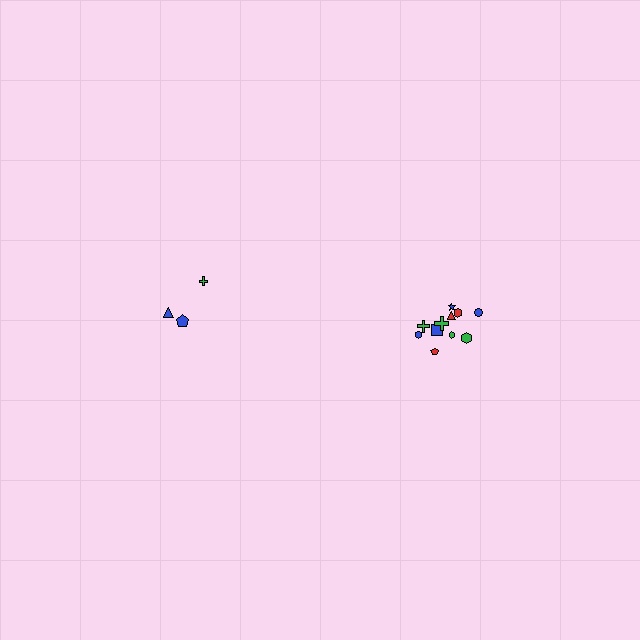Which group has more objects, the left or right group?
The right group.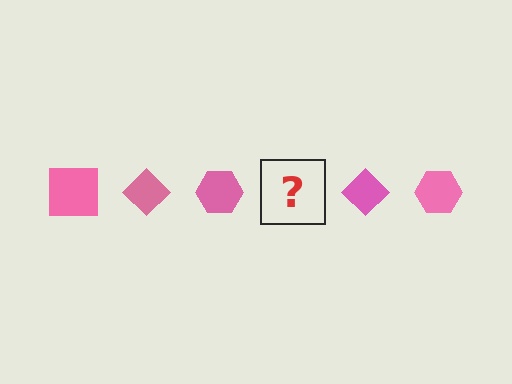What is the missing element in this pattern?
The missing element is a pink square.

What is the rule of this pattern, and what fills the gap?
The rule is that the pattern cycles through square, diamond, hexagon shapes in pink. The gap should be filled with a pink square.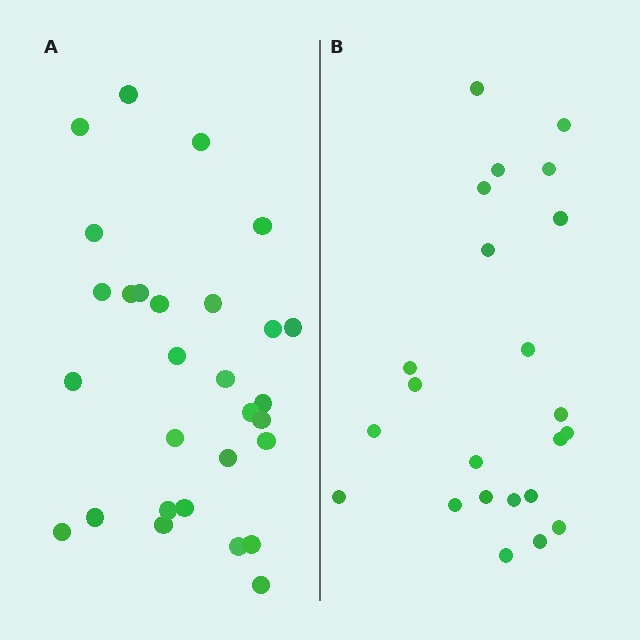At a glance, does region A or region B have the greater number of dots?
Region A (the left region) has more dots.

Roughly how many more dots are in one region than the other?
Region A has about 6 more dots than region B.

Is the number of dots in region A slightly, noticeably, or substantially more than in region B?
Region A has noticeably more, but not dramatically so. The ratio is roughly 1.3 to 1.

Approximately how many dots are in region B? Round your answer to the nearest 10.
About 20 dots. (The exact count is 23, which rounds to 20.)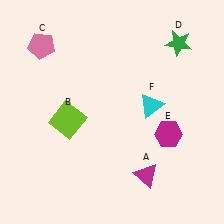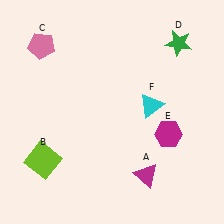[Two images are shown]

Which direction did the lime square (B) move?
The lime square (B) moved down.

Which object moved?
The lime square (B) moved down.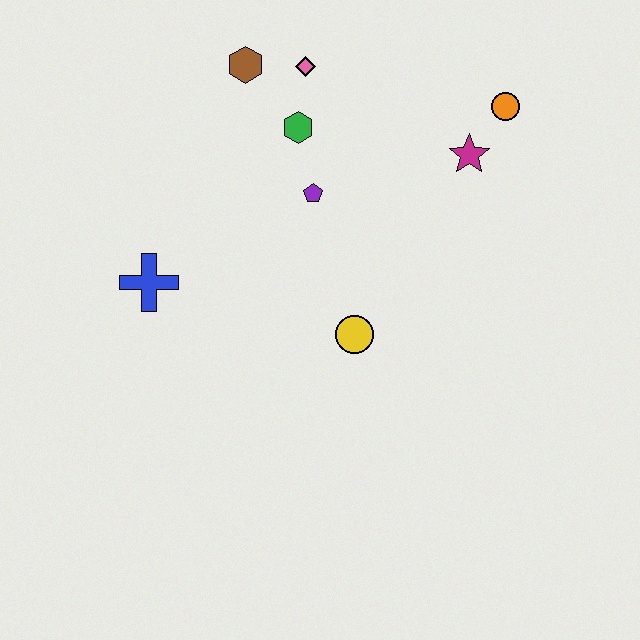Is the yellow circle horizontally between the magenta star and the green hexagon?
Yes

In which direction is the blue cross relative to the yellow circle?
The blue cross is to the left of the yellow circle.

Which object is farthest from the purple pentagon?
The orange circle is farthest from the purple pentagon.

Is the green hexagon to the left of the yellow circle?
Yes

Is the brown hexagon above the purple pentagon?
Yes